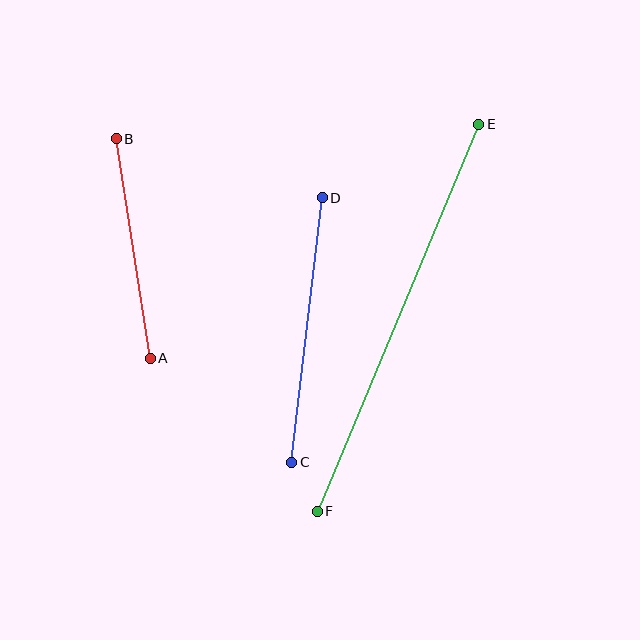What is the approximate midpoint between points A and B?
The midpoint is at approximately (133, 248) pixels.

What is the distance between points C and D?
The distance is approximately 266 pixels.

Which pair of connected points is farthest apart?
Points E and F are farthest apart.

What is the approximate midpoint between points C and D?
The midpoint is at approximately (307, 330) pixels.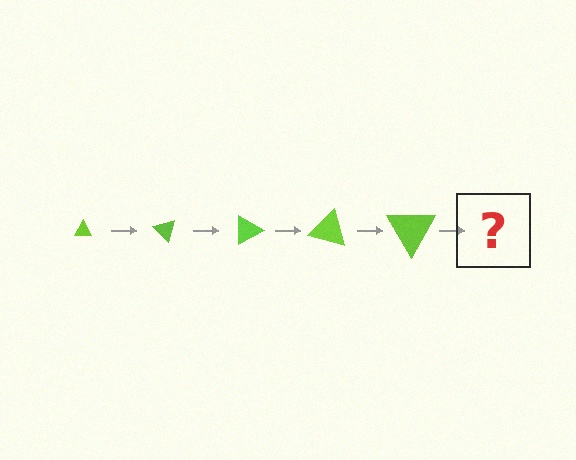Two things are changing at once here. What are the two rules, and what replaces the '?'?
The two rules are that the triangle grows larger each step and it rotates 45 degrees each step. The '?' should be a triangle, larger than the previous one and rotated 225 degrees from the start.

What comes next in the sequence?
The next element should be a triangle, larger than the previous one and rotated 225 degrees from the start.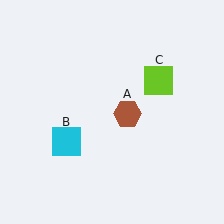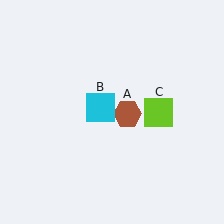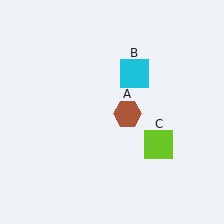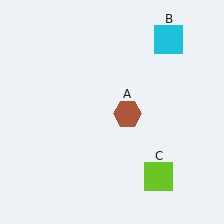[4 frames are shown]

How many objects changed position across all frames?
2 objects changed position: cyan square (object B), lime square (object C).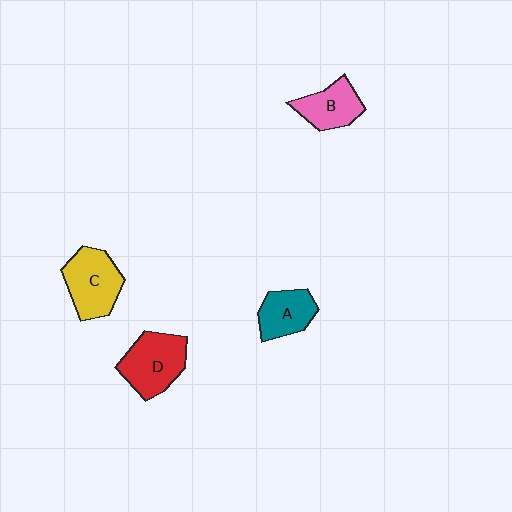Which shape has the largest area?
Shape D (red).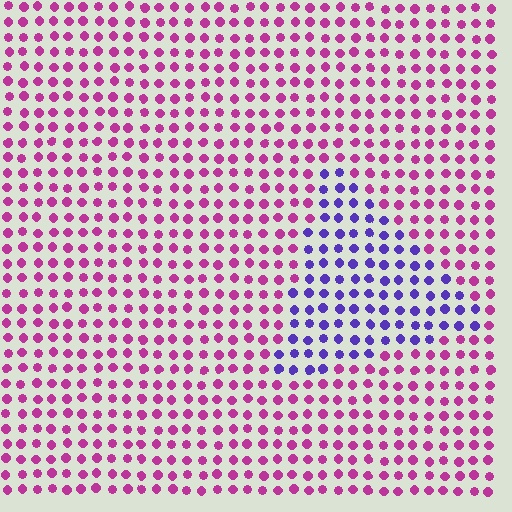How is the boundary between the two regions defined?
The boundary is defined purely by a slight shift in hue (about 60 degrees). Spacing, size, and orientation are identical on both sides.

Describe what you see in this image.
The image is filled with small magenta elements in a uniform arrangement. A triangle-shaped region is visible where the elements are tinted to a slightly different hue, forming a subtle color boundary.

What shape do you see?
I see a triangle.